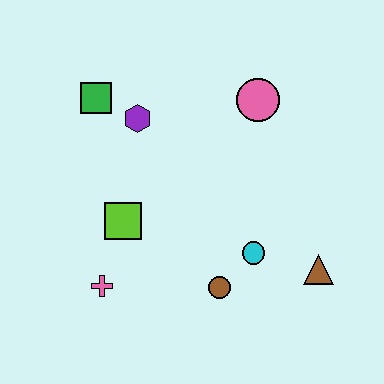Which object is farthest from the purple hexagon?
The brown triangle is farthest from the purple hexagon.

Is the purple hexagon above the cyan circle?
Yes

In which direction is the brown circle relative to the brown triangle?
The brown circle is to the left of the brown triangle.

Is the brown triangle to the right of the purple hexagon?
Yes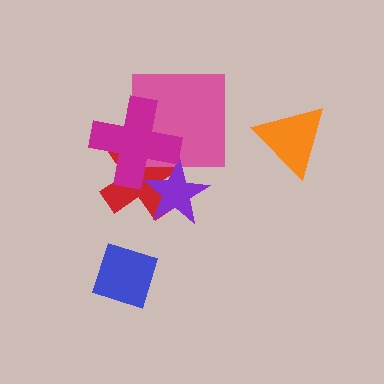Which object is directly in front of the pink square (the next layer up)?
The purple star is directly in front of the pink square.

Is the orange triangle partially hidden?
No, no other shape covers it.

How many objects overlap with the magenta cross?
3 objects overlap with the magenta cross.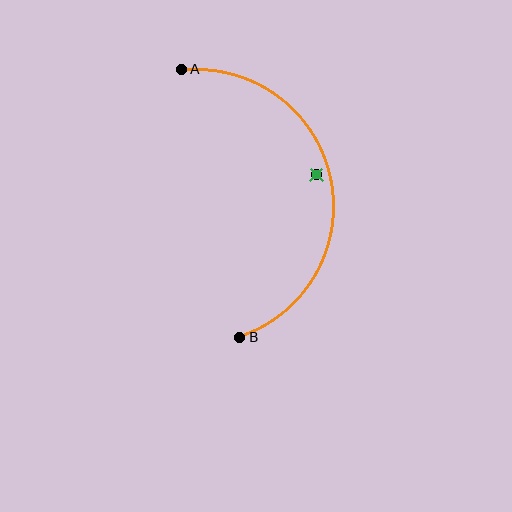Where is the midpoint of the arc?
The arc midpoint is the point on the curve farthest from the straight line joining A and B. It sits to the right of that line.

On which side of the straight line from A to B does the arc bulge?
The arc bulges to the right of the straight line connecting A and B.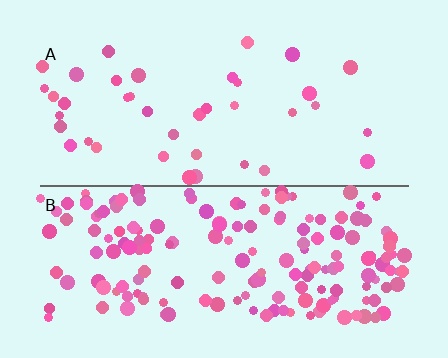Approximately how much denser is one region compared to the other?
Approximately 4.4× — region B over region A.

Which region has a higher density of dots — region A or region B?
B (the bottom).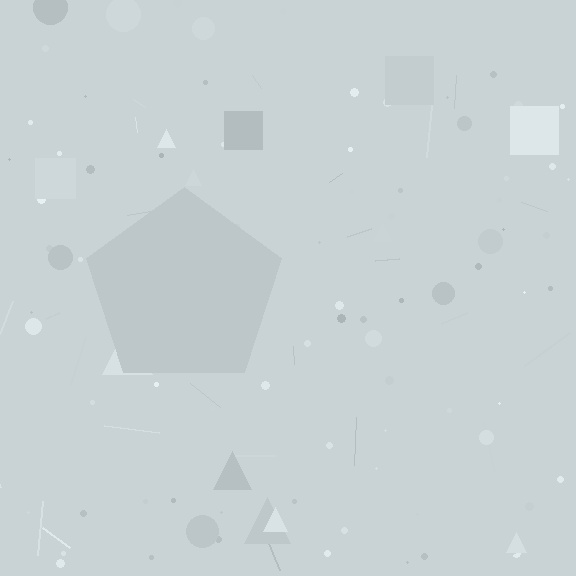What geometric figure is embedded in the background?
A pentagon is embedded in the background.